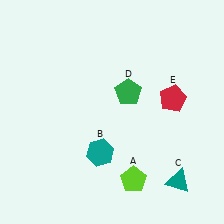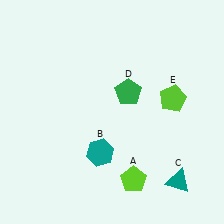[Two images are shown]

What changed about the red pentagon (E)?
In Image 1, E is red. In Image 2, it changed to lime.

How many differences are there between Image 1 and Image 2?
There is 1 difference between the two images.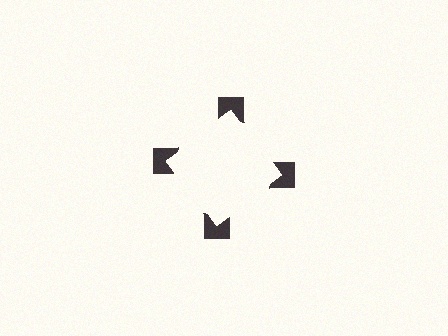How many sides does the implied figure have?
4 sides.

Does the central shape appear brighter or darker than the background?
It typically appears slightly brighter than the background, even though no actual brightness change is drawn.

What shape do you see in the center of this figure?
An illusory square — its edges are inferred from the aligned wedge cuts in the notched squares, not physically drawn.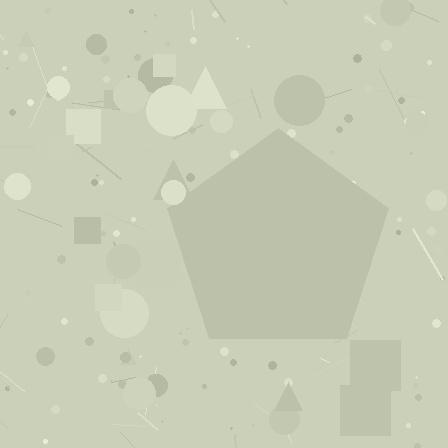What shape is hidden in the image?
A pentagon is hidden in the image.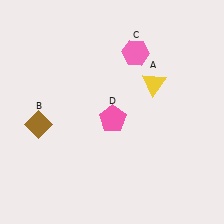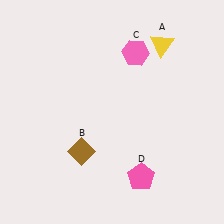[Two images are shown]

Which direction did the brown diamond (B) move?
The brown diamond (B) moved right.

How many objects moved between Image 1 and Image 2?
3 objects moved between the two images.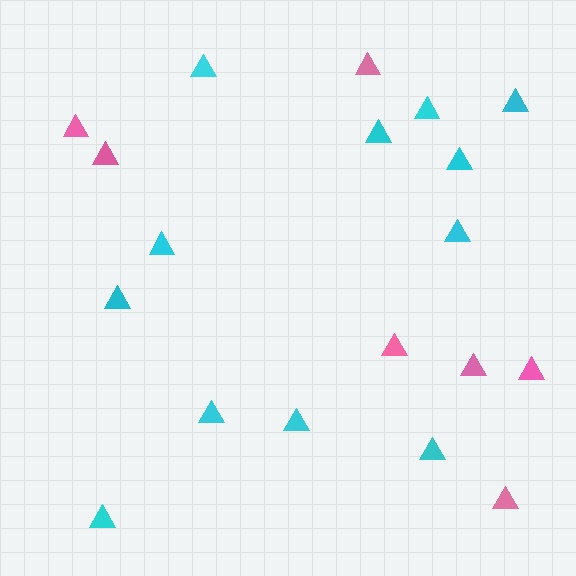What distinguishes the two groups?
There are 2 groups: one group of pink triangles (7) and one group of cyan triangles (12).